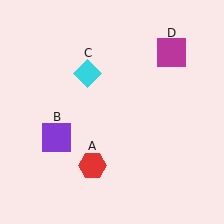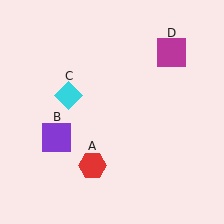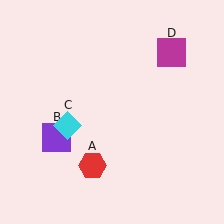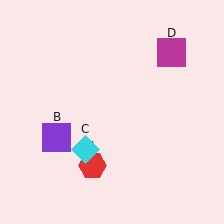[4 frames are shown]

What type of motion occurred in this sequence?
The cyan diamond (object C) rotated counterclockwise around the center of the scene.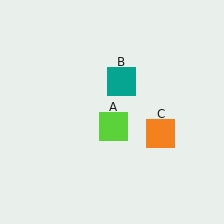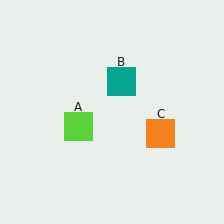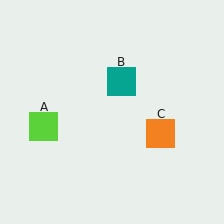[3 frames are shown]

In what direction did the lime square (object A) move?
The lime square (object A) moved left.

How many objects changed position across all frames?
1 object changed position: lime square (object A).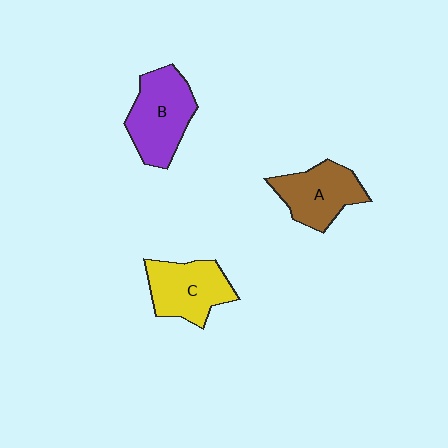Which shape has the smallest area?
Shape A (brown).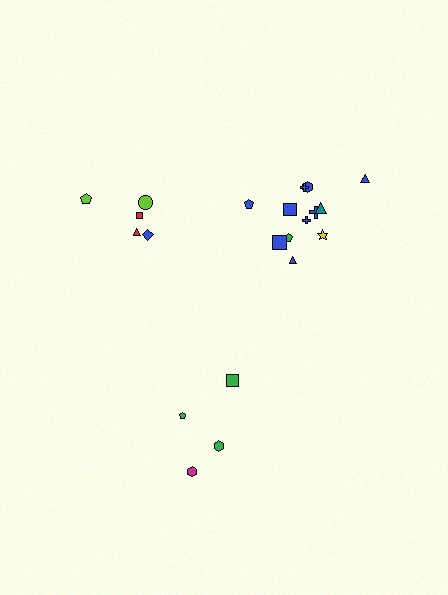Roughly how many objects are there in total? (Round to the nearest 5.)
Roughly 20 objects in total.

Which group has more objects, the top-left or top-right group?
The top-right group.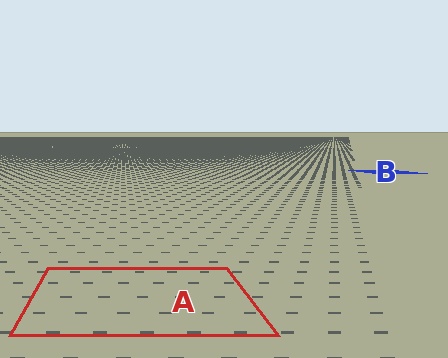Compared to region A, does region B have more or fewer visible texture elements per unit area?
Region B has more texture elements per unit area — they are packed more densely because it is farther away.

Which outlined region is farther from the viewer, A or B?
Region B is farther from the viewer — the texture elements inside it appear smaller and more densely packed.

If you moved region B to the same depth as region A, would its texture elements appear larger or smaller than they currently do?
They would appear larger. At a closer depth, the same texture elements are projected at a bigger on-screen size.